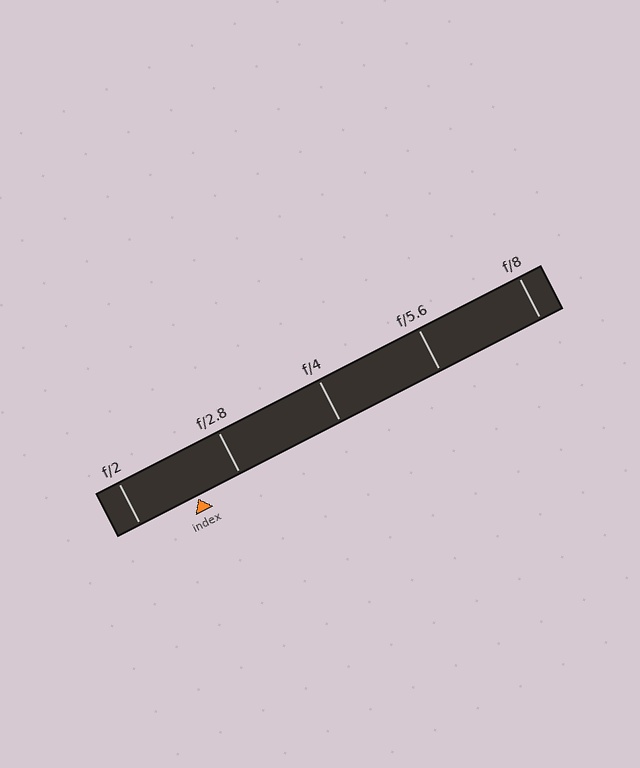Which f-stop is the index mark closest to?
The index mark is closest to f/2.8.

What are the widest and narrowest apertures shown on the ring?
The widest aperture shown is f/2 and the narrowest is f/8.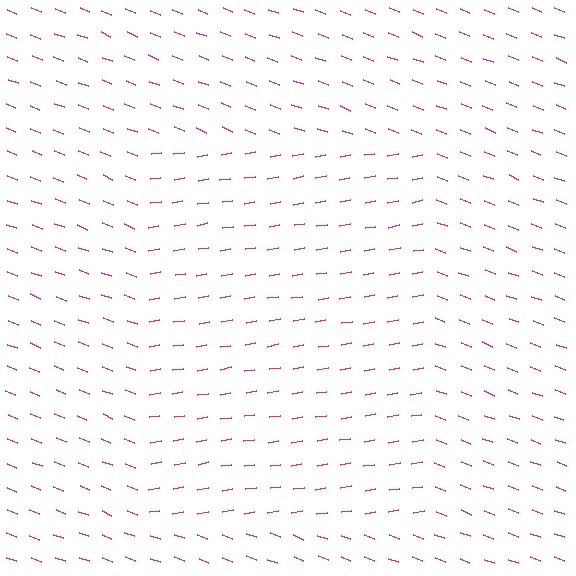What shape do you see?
I see a rectangle.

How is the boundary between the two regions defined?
The boundary is defined purely by a change in line orientation (approximately 31 degrees difference). All lines are the same color and thickness.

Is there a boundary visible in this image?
Yes, there is a texture boundary formed by a change in line orientation.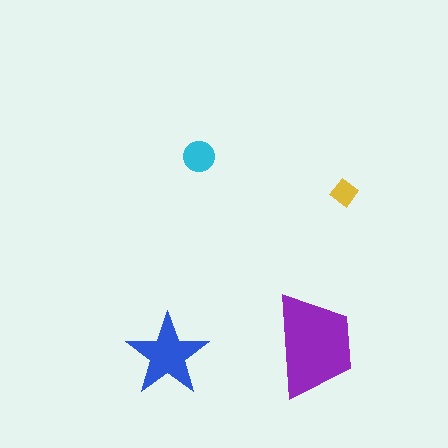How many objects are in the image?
There are 4 objects in the image.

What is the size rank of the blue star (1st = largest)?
2nd.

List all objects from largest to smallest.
The purple trapezoid, the blue star, the cyan circle, the yellow diamond.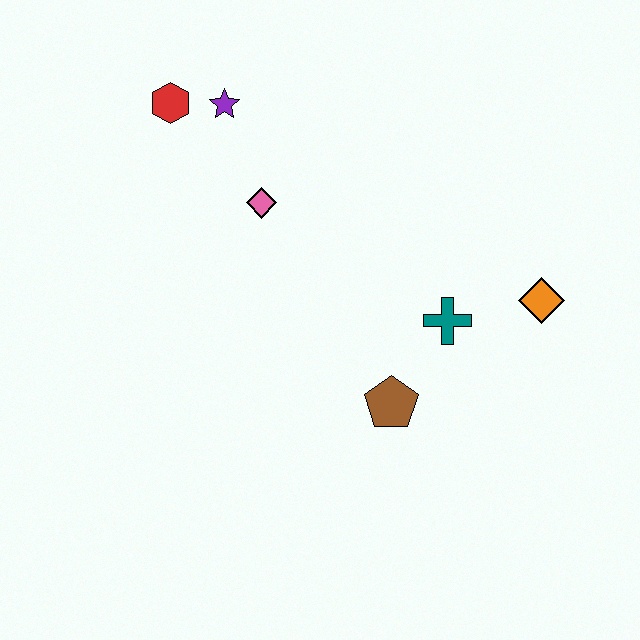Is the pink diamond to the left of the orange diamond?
Yes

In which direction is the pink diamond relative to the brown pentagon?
The pink diamond is above the brown pentagon.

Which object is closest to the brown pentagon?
The teal cross is closest to the brown pentagon.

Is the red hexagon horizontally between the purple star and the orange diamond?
No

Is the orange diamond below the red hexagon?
Yes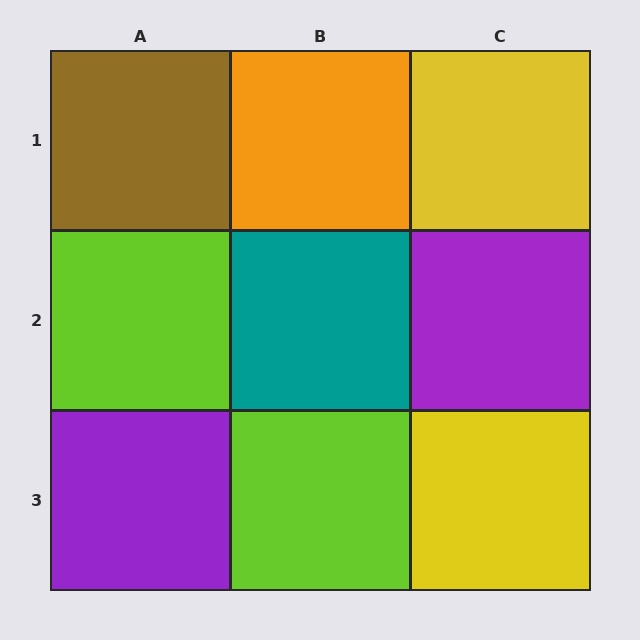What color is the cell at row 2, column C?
Purple.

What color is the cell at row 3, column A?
Purple.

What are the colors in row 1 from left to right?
Brown, orange, yellow.